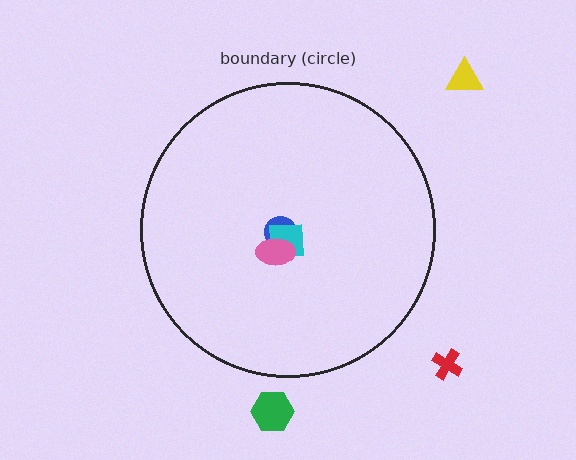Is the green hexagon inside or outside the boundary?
Outside.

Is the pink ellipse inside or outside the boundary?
Inside.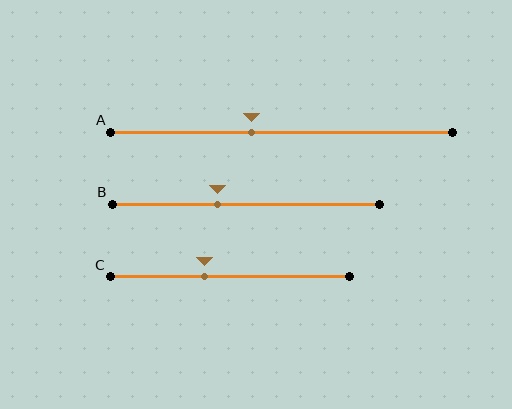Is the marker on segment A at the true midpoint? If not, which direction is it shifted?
No, the marker on segment A is shifted to the left by about 9% of the segment length.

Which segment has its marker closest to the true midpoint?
Segment A has its marker closest to the true midpoint.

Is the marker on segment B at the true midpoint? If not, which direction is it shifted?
No, the marker on segment B is shifted to the left by about 11% of the segment length.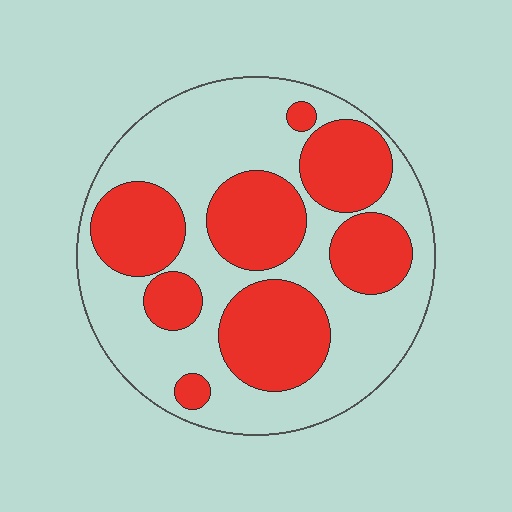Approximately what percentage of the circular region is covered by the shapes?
Approximately 40%.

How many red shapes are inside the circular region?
8.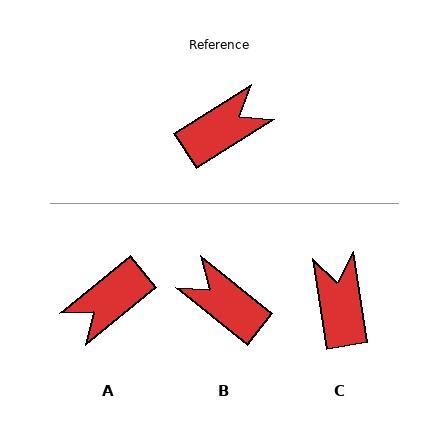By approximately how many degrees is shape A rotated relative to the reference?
Approximately 173 degrees clockwise.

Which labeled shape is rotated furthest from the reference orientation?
A, about 173 degrees away.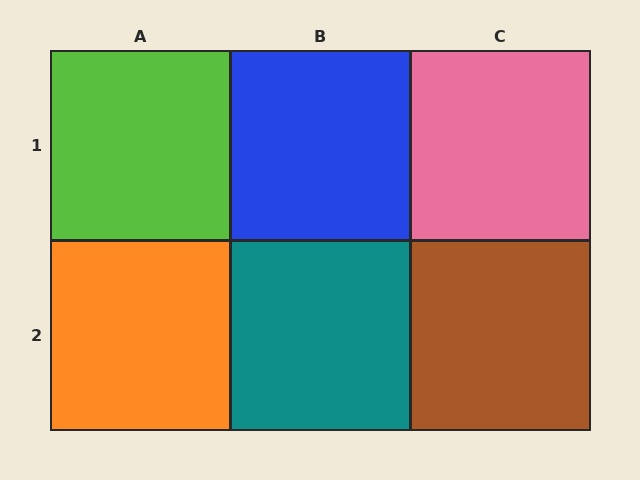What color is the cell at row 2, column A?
Orange.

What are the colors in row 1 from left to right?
Lime, blue, pink.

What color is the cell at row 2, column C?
Brown.